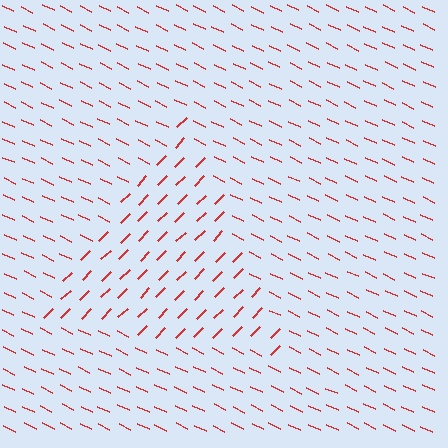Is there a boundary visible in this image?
Yes, there is a texture boundary formed by a change in line orientation.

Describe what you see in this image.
The image is filled with small red line segments. A triangle region in the image has lines oriented differently from the surrounding lines, creating a visible texture boundary.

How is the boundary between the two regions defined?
The boundary is defined purely by a change in line orientation (approximately 70 degrees difference). All lines are the same color and thickness.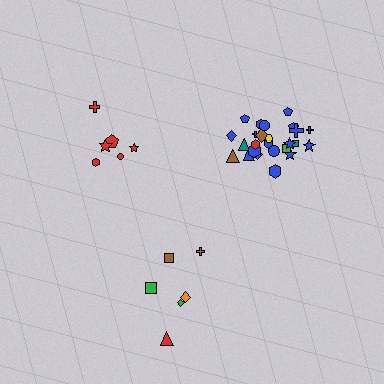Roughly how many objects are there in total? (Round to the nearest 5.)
Roughly 35 objects in total.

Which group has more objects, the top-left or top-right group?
The top-right group.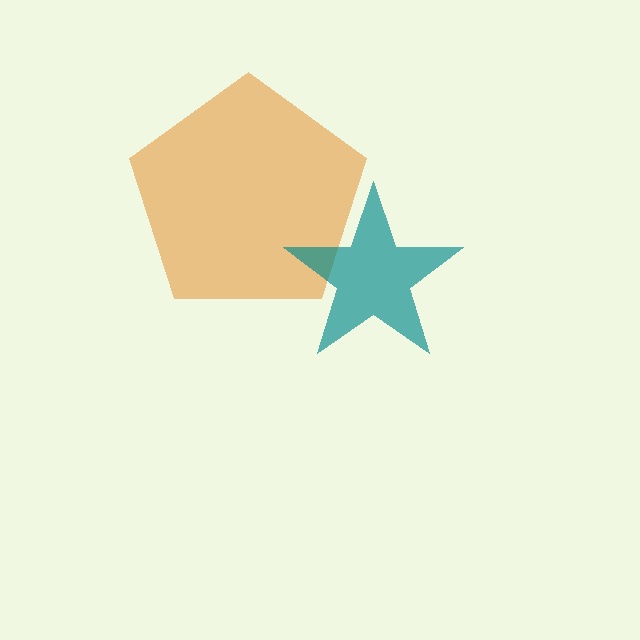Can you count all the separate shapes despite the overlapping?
Yes, there are 2 separate shapes.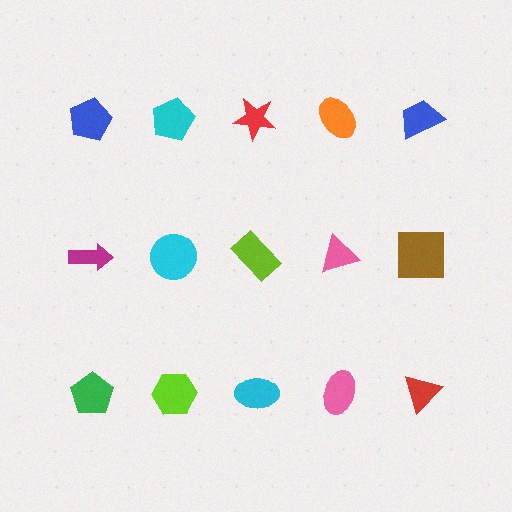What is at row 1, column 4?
An orange ellipse.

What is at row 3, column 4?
A pink ellipse.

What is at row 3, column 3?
A cyan ellipse.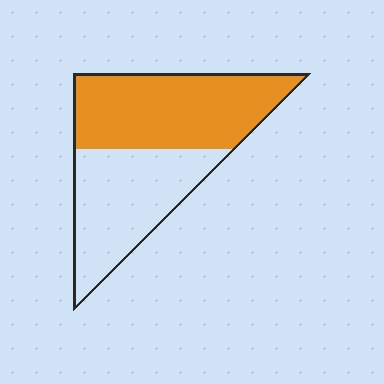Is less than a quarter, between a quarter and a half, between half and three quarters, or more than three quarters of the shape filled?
Between half and three quarters.